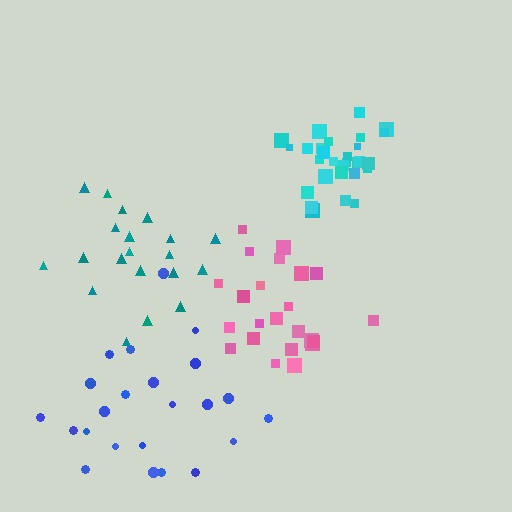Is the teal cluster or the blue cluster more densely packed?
Teal.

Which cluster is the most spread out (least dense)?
Blue.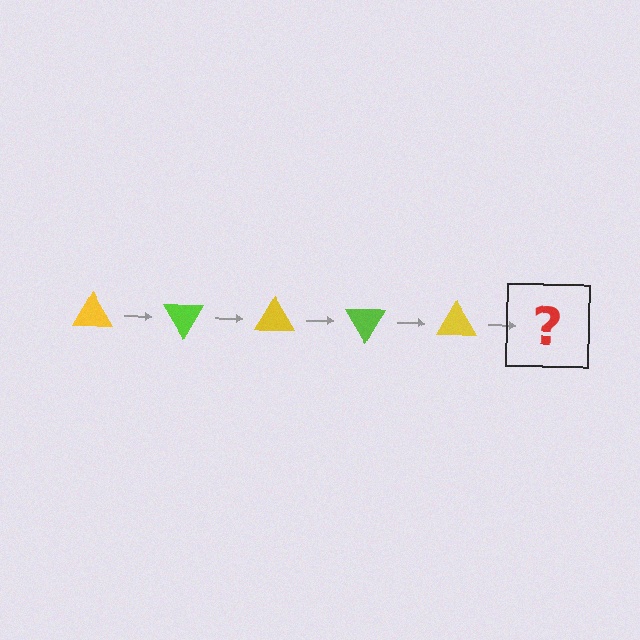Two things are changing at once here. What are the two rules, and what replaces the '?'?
The two rules are that it rotates 60 degrees each step and the color cycles through yellow and lime. The '?' should be a lime triangle, rotated 300 degrees from the start.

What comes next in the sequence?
The next element should be a lime triangle, rotated 300 degrees from the start.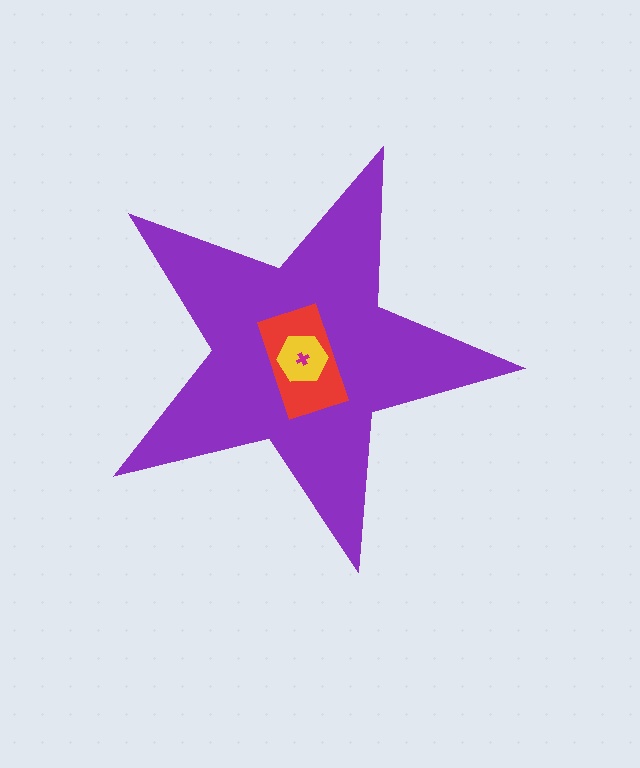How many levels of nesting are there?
4.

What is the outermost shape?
The purple star.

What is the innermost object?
The magenta cross.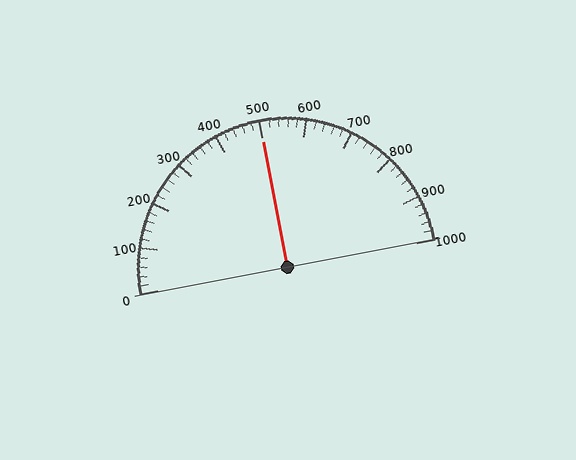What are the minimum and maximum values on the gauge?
The gauge ranges from 0 to 1000.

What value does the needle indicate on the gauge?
The needle indicates approximately 500.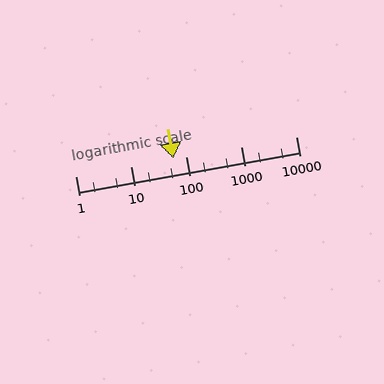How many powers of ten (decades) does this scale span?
The scale spans 4 decades, from 1 to 10000.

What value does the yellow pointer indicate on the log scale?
The pointer indicates approximately 60.